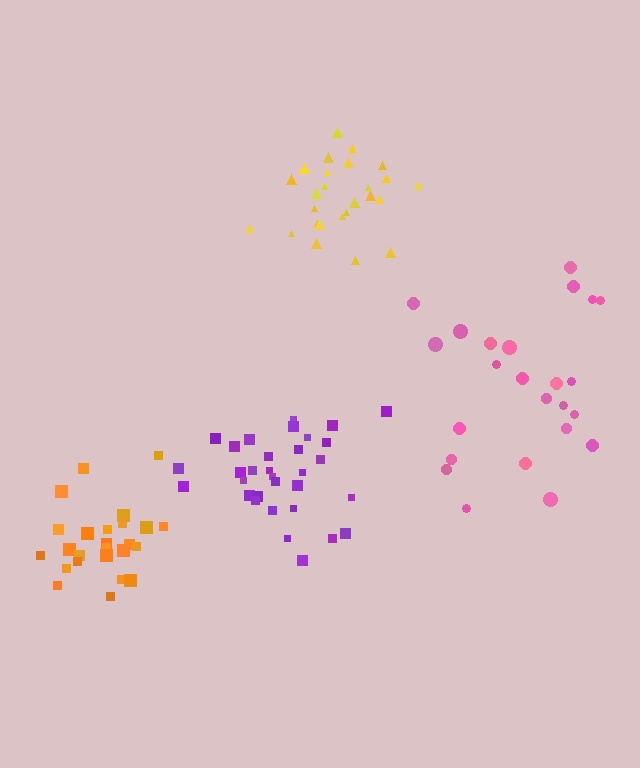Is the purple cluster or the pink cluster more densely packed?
Purple.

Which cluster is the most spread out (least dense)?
Pink.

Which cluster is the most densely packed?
Orange.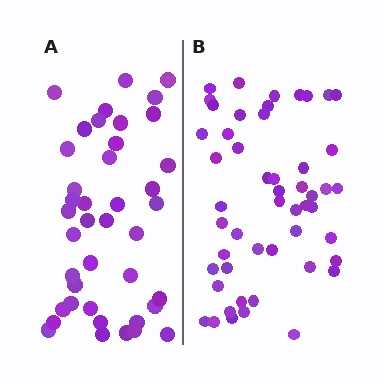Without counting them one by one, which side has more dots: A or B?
Region B (the right region) has more dots.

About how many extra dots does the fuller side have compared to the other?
Region B has roughly 10 or so more dots than region A.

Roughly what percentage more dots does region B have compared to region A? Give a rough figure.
About 25% more.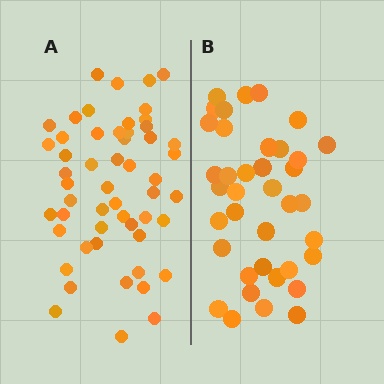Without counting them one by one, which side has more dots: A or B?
Region A (the left region) has more dots.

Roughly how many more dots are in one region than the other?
Region A has approximately 15 more dots than region B.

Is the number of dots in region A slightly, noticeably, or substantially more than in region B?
Region A has noticeably more, but not dramatically so. The ratio is roughly 1.4 to 1.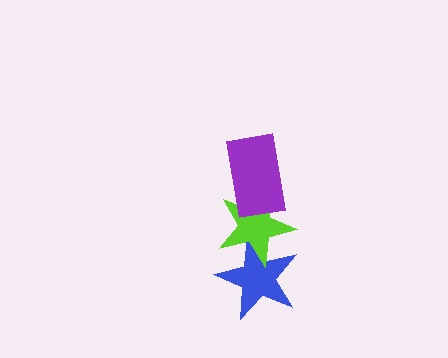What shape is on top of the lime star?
The purple rectangle is on top of the lime star.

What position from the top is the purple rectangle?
The purple rectangle is 1st from the top.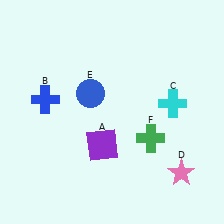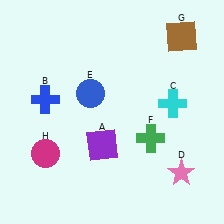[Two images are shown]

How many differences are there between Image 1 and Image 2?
There are 2 differences between the two images.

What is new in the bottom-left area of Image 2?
A magenta circle (H) was added in the bottom-left area of Image 2.